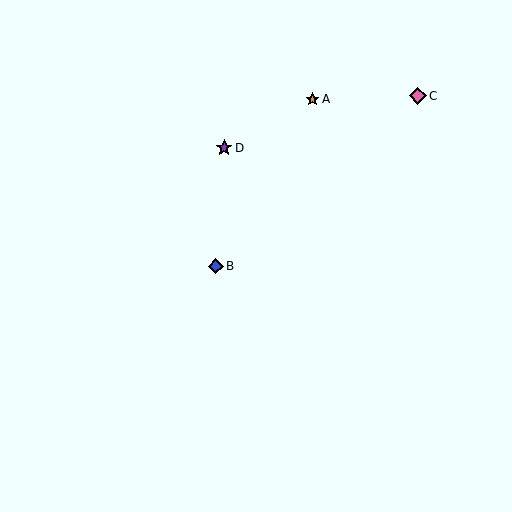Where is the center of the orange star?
The center of the orange star is at (312, 99).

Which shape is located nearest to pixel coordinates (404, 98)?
The pink diamond (labeled C) at (418, 96) is nearest to that location.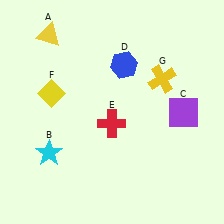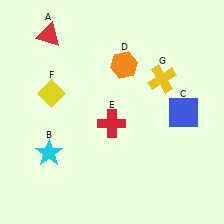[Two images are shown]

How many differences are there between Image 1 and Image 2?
There are 3 differences between the two images.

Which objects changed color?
A changed from yellow to red. C changed from purple to blue. D changed from blue to orange.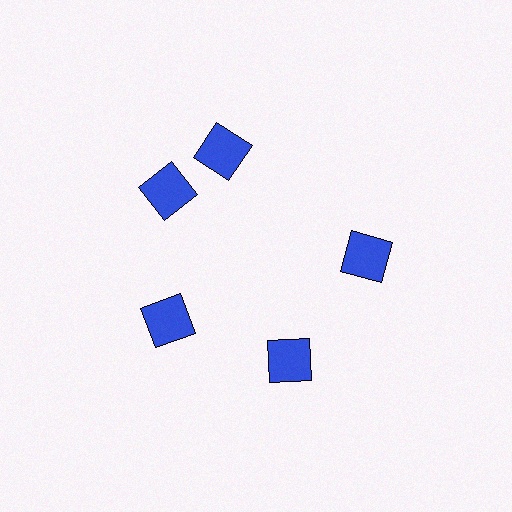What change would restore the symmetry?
The symmetry would be restored by rotating it back into even spacing with its neighbors so that all 5 squares sit at equal angles and equal distance from the center.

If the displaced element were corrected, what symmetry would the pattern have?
It would have 5-fold rotational symmetry — the pattern would map onto itself every 72 degrees.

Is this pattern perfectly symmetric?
No. The 5 blue squares are arranged in a ring, but one element near the 1 o'clock position is rotated out of alignment along the ring, breaking the 5-fold rotational symmetry.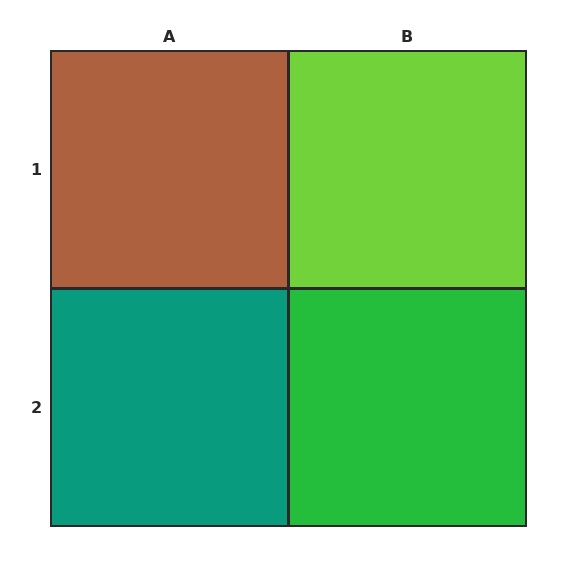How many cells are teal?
1 cell is teal.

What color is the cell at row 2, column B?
Green.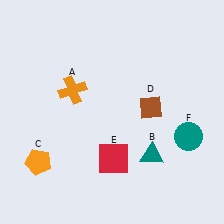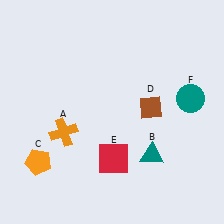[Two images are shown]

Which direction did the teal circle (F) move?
The teal circle (F) moved up.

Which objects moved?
The objects that moved are: the orange cross (A), the teal circle (F).